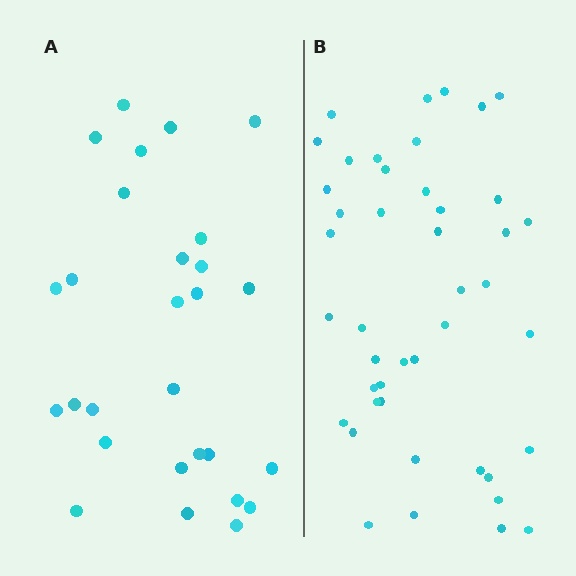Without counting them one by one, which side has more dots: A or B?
Region B (the right region) has more dots.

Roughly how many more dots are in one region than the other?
Region B has approximately 15 more dots than region A.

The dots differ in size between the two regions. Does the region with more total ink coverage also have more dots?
No. Region A has more total ink coverage because its dots are larger, but region B actually contains more individual dots. Total area can be misleading — the number of items is what matters here.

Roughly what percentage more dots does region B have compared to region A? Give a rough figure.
About 55% more.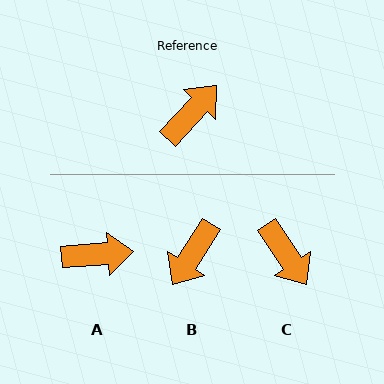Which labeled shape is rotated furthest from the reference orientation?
B, about 170 degrees away.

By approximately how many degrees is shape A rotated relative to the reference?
Approximately 43 degrees clockwise.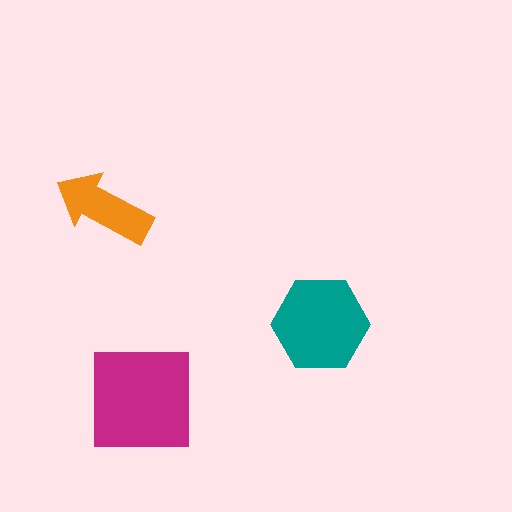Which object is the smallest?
The orange arrow.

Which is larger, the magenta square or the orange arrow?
The magenta square.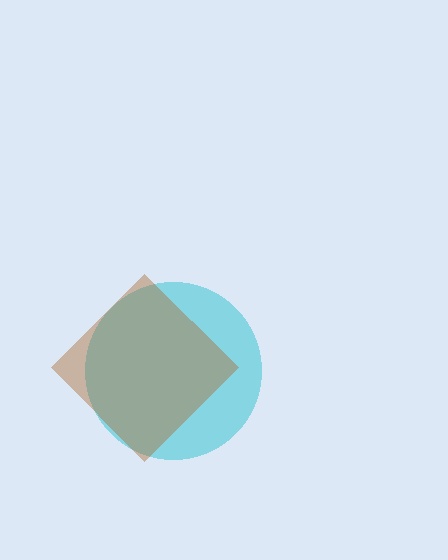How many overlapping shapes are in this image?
There are 2 overlapping shapes in the image.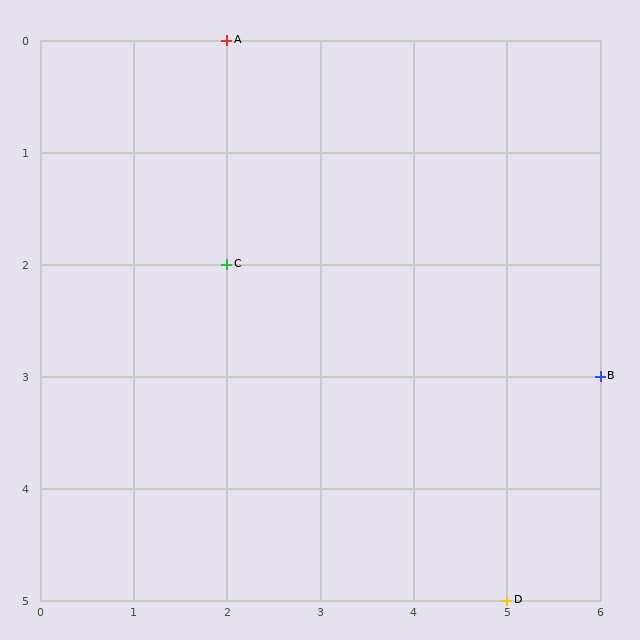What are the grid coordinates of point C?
Point C is at grid coordinates (2, 2).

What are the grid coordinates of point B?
Point B is at grid coordinates (6, 3).